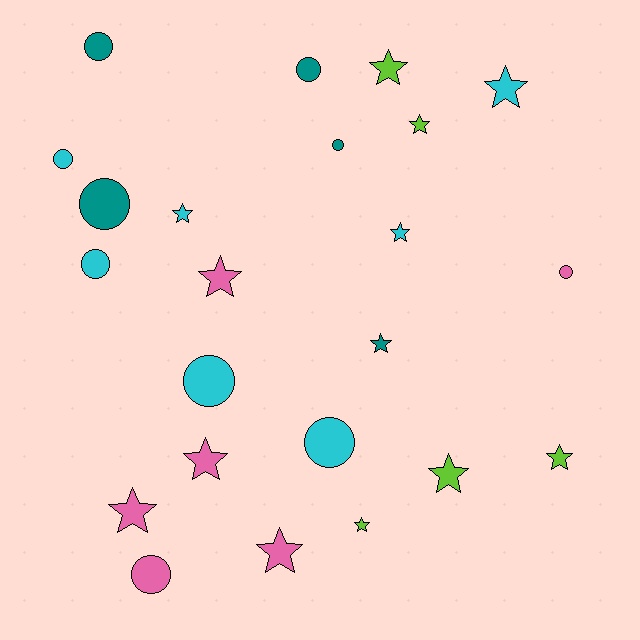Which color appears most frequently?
Cyan, with 7 objects.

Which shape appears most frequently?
Star, with 13 objects.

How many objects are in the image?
There are 23 objects.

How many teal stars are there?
There is 1 teal star.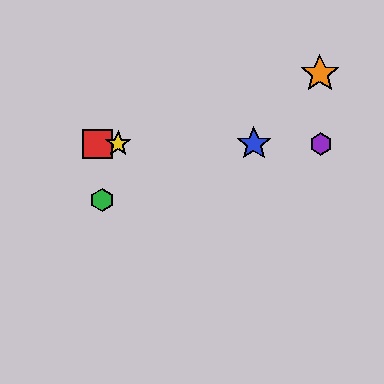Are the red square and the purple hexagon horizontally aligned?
Yes, both are at y≈144.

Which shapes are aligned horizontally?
The red square, the blue star, the yellow star, the purple hexagon are aligned horizontally.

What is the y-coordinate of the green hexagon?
The green hexagon is at y≈200.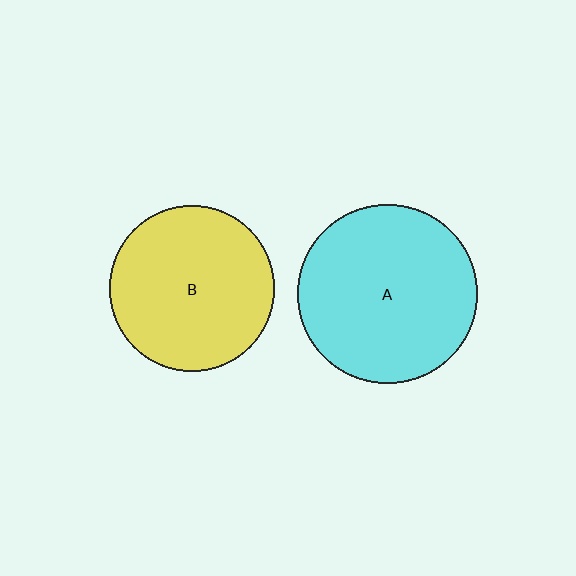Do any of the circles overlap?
No, none of the circles overlap.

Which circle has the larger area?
Circle A (cyan).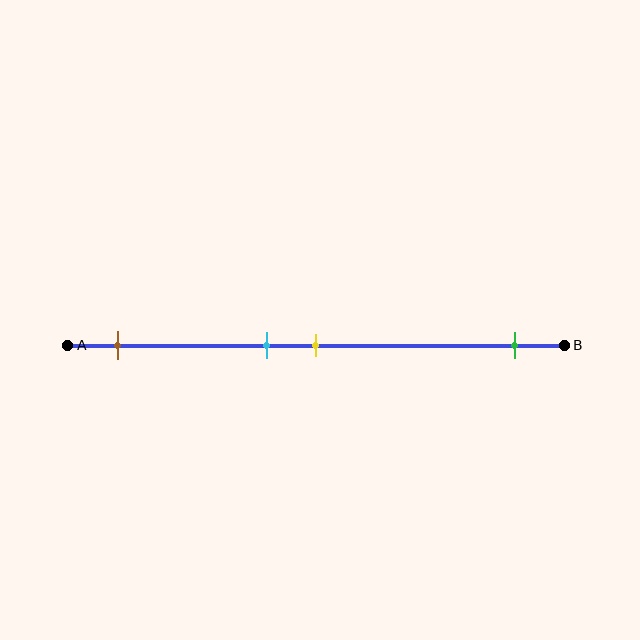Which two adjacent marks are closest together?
The cyan and yellow marks are the closest adjacent pair.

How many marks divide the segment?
There are 4 marks dividing the segment.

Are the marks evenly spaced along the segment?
No, the marks are not evenly spaced.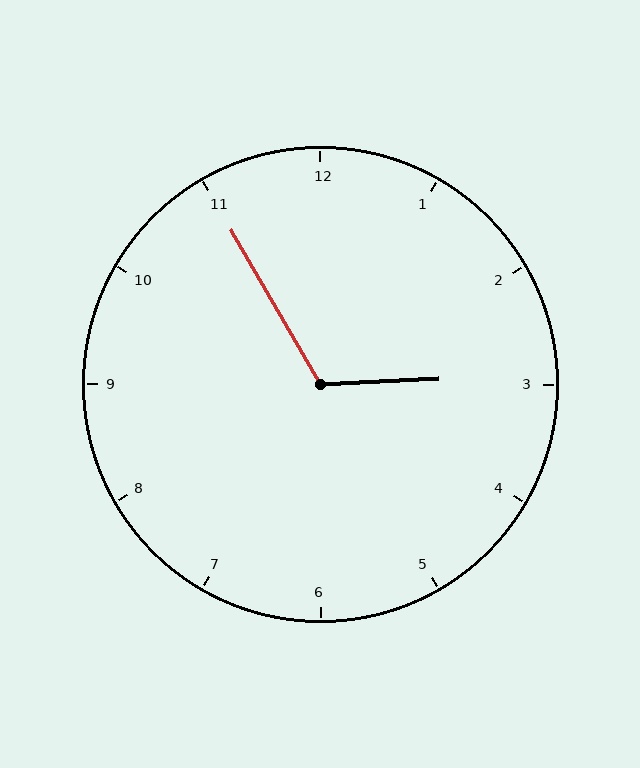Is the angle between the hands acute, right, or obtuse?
It is obtuse.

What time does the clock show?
2:55.